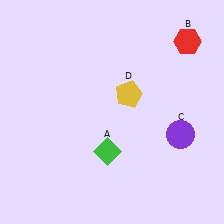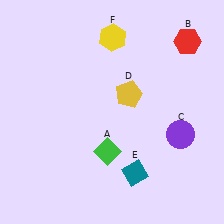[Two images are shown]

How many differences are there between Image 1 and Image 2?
There are 2 differences between the two images.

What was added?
A teal diamond (E), a yellow hexagon (F) were added in Image 2.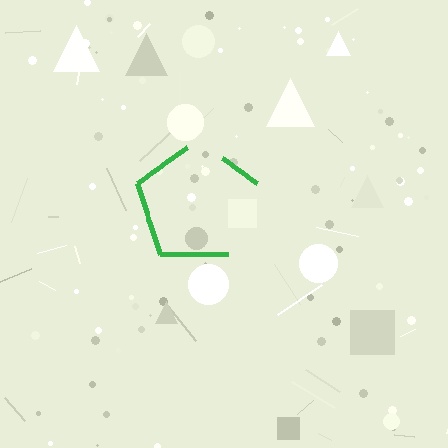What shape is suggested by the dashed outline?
The dashed outline suggests a pentagon.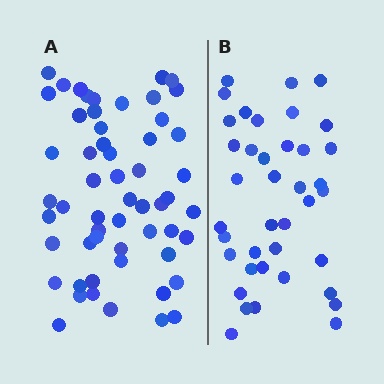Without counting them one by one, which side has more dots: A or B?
Region A (the left region) has more dots.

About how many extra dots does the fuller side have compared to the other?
Region A has approximately 15 more dots than region B.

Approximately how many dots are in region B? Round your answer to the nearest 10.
About 40 dots. (The exact count is 39, which rounds to 40.)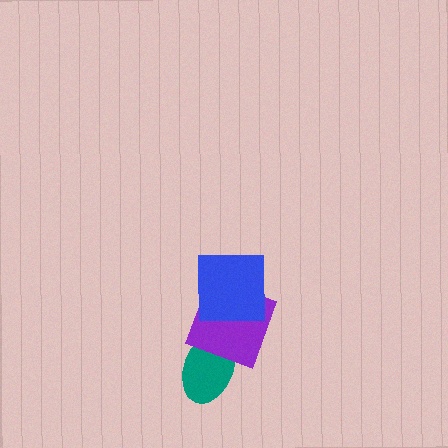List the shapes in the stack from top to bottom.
From top to bottom: the blue square, the purple square, the teal ellipse.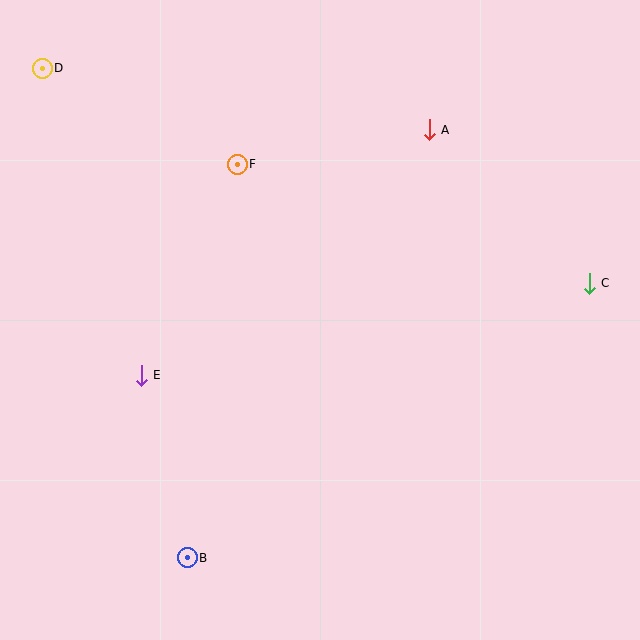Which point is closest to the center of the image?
Point F at (237, 164) is closest to the center.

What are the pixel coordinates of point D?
Point D is at (42, 68).